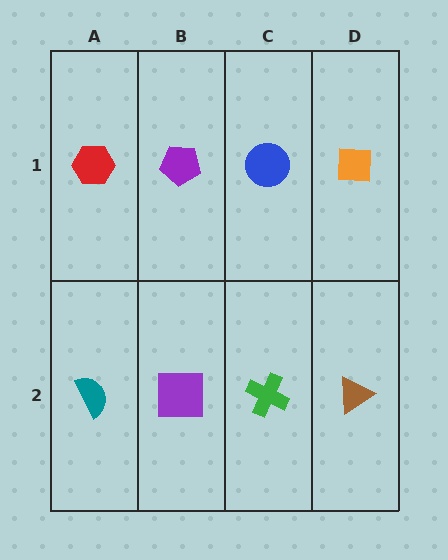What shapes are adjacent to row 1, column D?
A brown triangle (row 2, column D), a blue circle (row 1, column C).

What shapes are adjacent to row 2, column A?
A red hexagon (row 1, column A), a purple square (row 2, column B).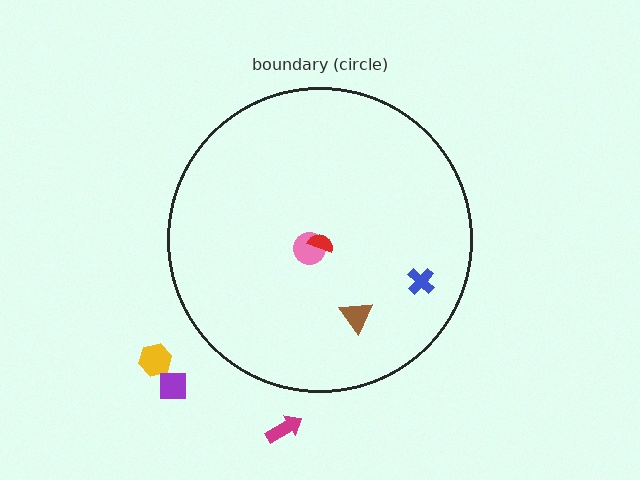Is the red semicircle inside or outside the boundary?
Inside.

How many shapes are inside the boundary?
4 inside, 3 outside.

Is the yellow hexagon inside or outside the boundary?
Outside.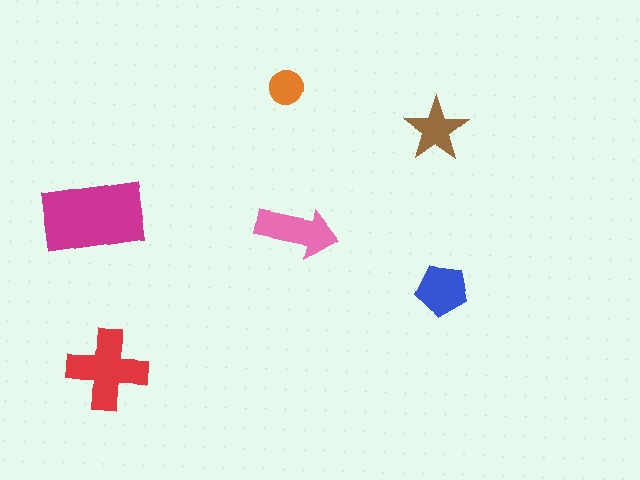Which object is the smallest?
The orange circle.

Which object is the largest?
The magenta rectangle.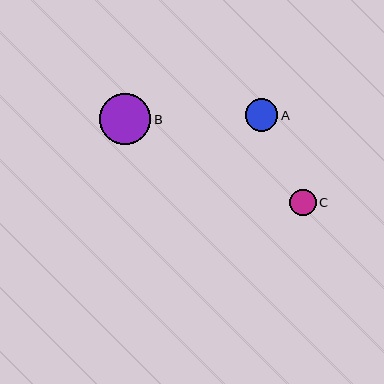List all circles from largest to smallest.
From largest to smallest: B, A, C.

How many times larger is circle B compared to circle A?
Circle B is approximately 1.6 times the size of circle A.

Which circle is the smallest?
Circle C is the smallest with a size of approximately 26 pixels.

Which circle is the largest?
Circle B is the largest with a size of approximately 51 pixels.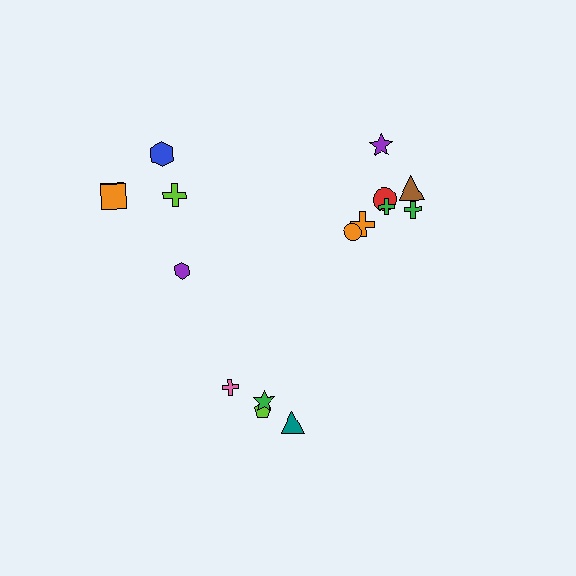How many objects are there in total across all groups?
There are 16 objects.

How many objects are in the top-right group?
There are 7 objects.